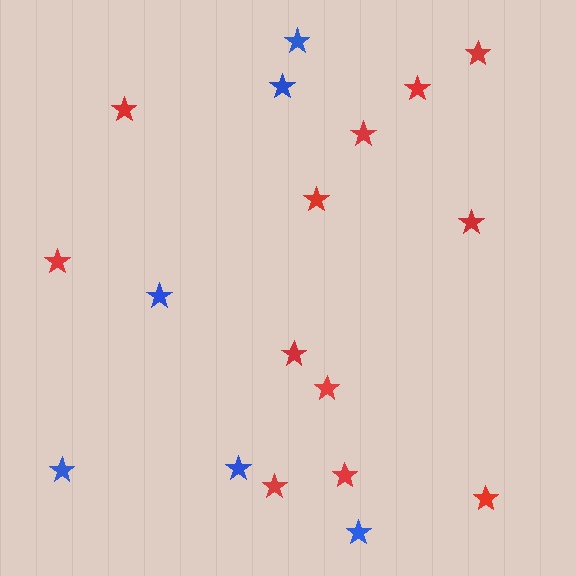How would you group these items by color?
There are 2 groups: one group of blue stars (6) and one group of red stars (12).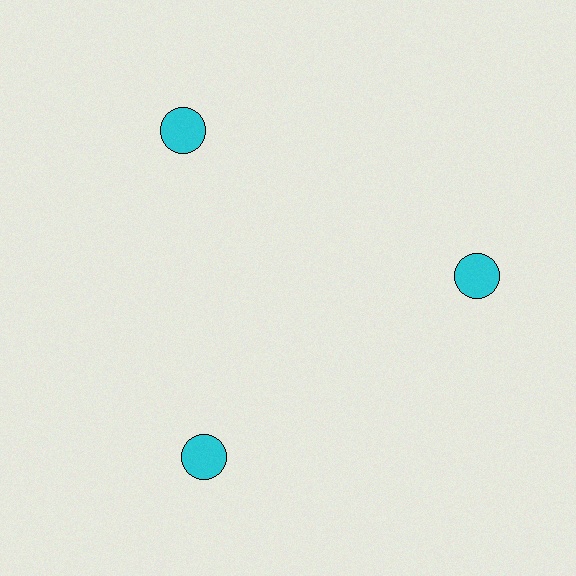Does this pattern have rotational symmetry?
Yes, this pattern has 3-fold rotational symmetry. It looks the same after rotating 120 degrees around the center.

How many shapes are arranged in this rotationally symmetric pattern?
There are 3 shapes, arranged in 3 groups of 1.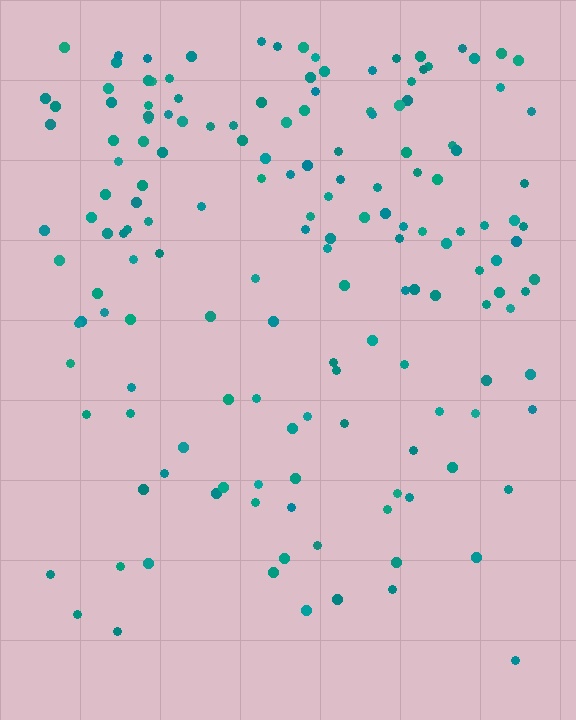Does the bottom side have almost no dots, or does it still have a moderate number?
Still a moderate number, just noticeably fewer than the top.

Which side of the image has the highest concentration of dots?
The top.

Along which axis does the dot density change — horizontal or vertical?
Vertical.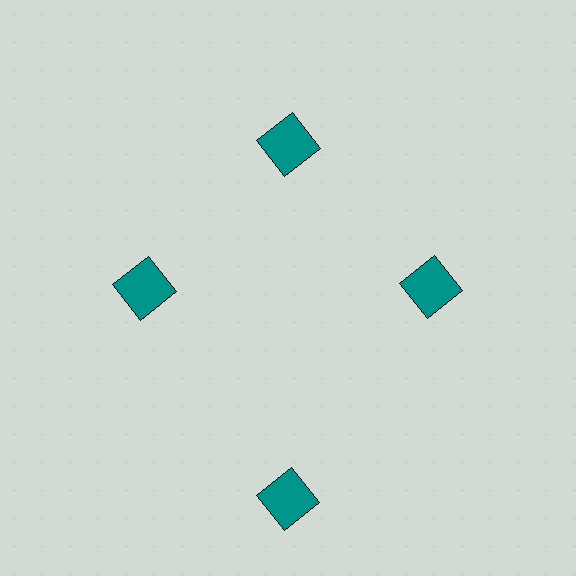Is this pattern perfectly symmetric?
No. The 4 teal squares are arranged in a ring, but one element near the 6 o'clock position is pushed outward from the center, breaking the 4-fold rotational symmetry.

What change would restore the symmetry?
The symmetry would be restored by moving it inward, back onto the ring so that all 4 squares sit at equal angles and equal distance from the center.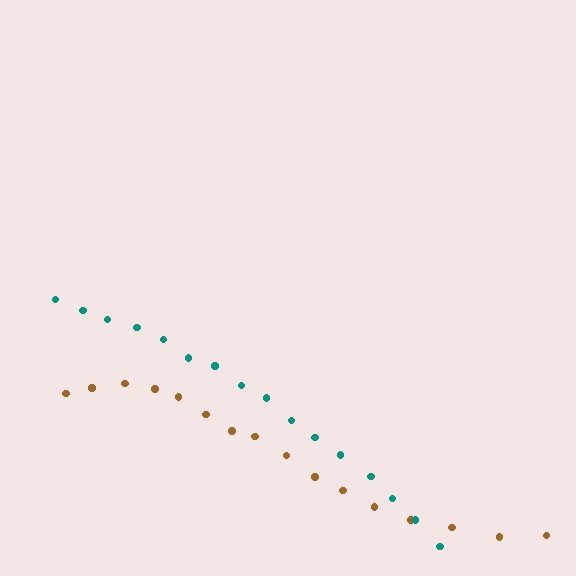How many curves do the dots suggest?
There are 2 distinct paths.